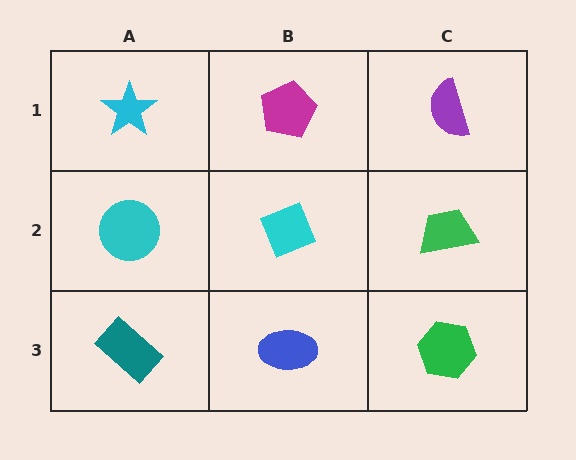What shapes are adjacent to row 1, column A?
A cyan circle (row 2, column A), a magenta pentagon (row 1, column B).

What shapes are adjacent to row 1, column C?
A green trapezoid (row 2, column C), a magenta pentagon (row 1, column B).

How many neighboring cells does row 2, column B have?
4.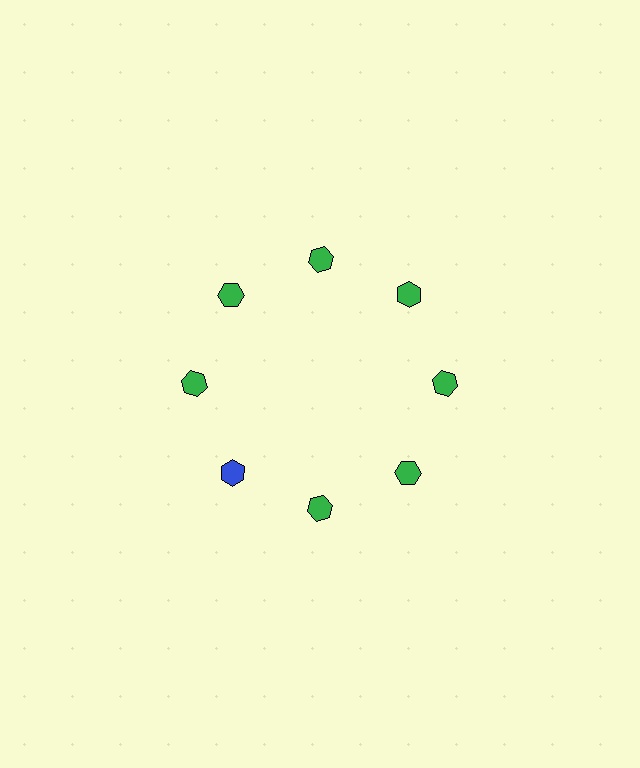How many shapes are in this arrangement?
There are 8 shapes arranged in a ring pattern.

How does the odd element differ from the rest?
It has a different color: blue instead of green.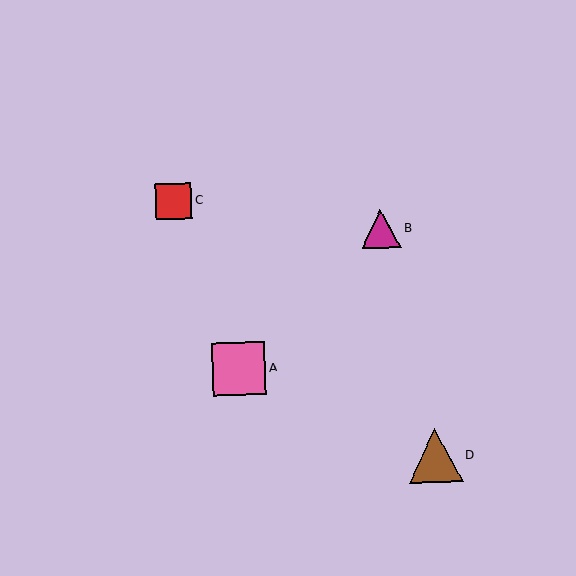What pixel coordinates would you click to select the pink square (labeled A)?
Click at (239, 369) to select the pink square A.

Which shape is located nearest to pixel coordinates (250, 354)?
The pink square (labeled A) at (239, 369) is nearest to that location.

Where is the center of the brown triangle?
The center of the brown triangle is at (435, 456).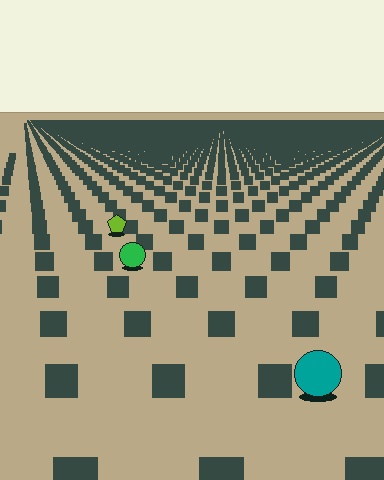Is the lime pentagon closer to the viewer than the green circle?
No. The green circle is closer — you can tell from the texture gradient: the ground texture is coarser near it.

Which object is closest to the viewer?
The teal circle is closest. The texture marks near it are larger and more spread out.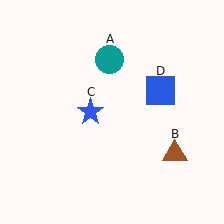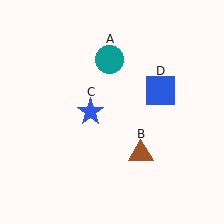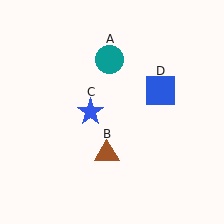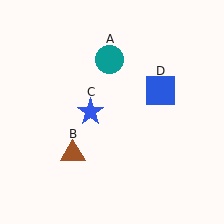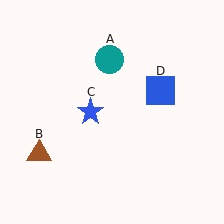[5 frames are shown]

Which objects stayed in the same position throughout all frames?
Teal circle (object A) and blue star (object C) and blue square (object D) remained stationary.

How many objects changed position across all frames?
1 object changed position: brown triangle (object B).